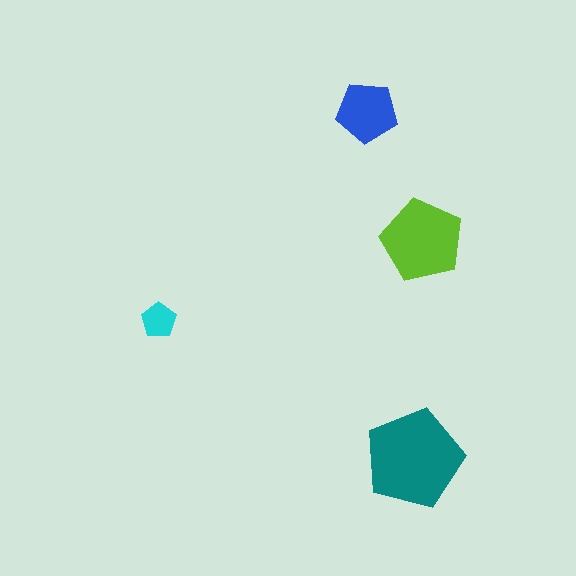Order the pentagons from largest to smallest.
the teal one, the lime one, the blue one, the cyan one.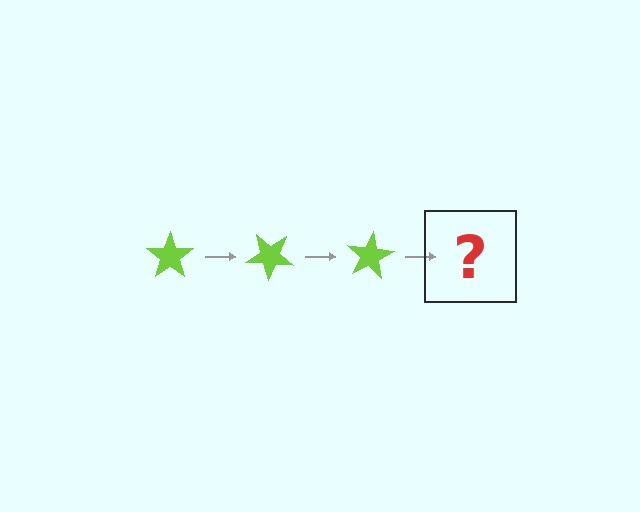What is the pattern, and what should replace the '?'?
The pattern is that the star rotates 40 degrees each step. The '?' should be a lime star rotated 120 degrees.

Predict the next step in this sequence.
The next step is a lime star rotated 120 degrees.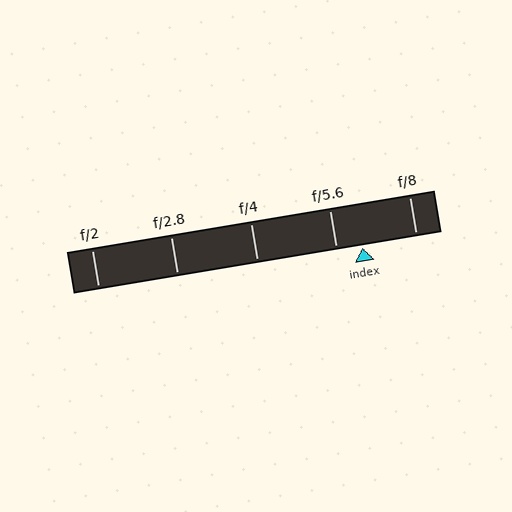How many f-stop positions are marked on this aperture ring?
There are 5 f-stop positions marked.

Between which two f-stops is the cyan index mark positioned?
The index mark is between f/5.6 and f/8.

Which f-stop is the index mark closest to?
The index mark is closest to f/5.6.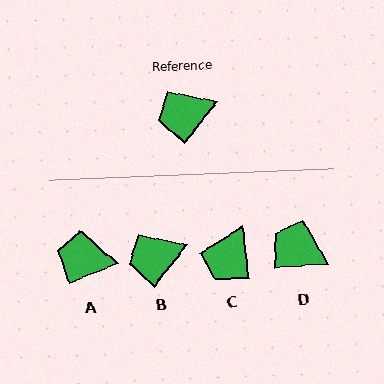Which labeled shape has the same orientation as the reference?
B.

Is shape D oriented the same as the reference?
No, it is off by about 47 degrees.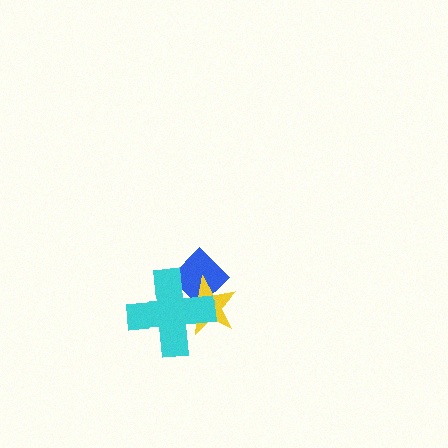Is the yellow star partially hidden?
Yes, it is partially covered by another shape.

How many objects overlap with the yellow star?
2 objects overlap with the yellow star.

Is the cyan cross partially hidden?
No, no other shape covers it.